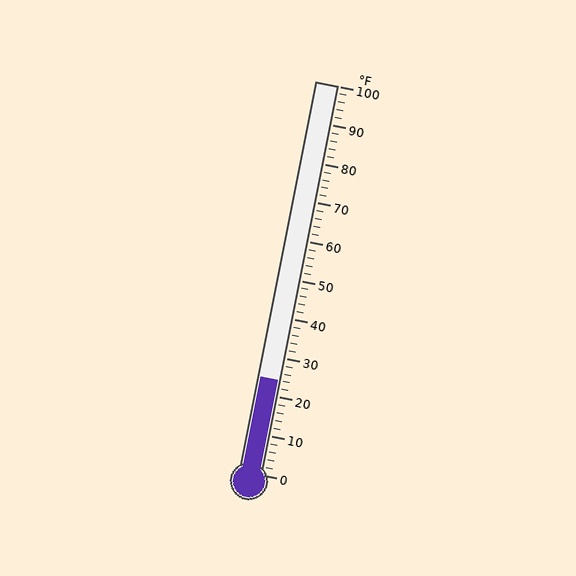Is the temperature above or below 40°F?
The temperature is below 40°F.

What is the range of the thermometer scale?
The thermometer scale ranges from 0°F to 100°F.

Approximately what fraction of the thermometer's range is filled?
The thermometer is filled to approximately 25% of its range.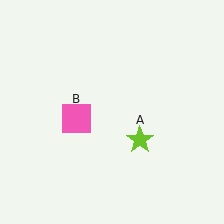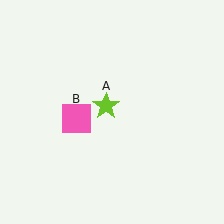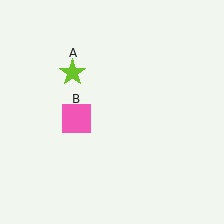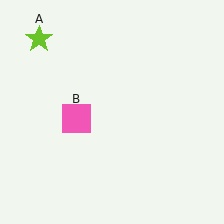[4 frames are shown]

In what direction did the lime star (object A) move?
The lime star (object A) moved up and to the left.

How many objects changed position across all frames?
1 object changed position: lime star (object A).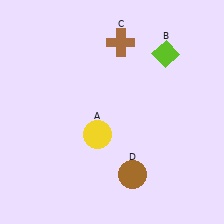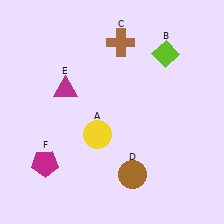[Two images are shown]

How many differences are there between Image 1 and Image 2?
There are 2 differences between the two images.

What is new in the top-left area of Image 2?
A magenta triangle (E) was added in the top-left area of Image 2.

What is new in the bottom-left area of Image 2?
A magenta pentagon (F) was added in the bottom-left area of Image 2.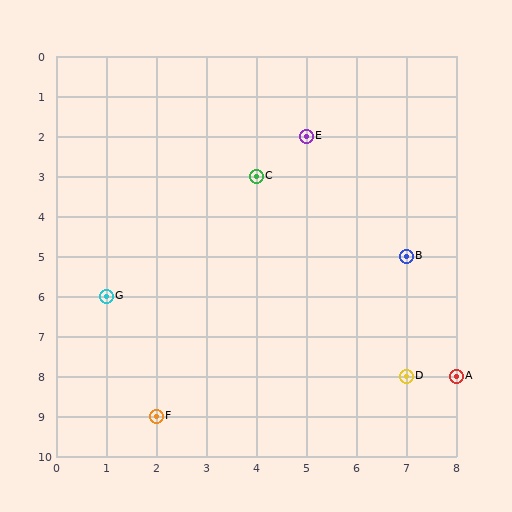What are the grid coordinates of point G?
Point G is at grid coordinates (1, 6).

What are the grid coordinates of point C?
Point C is at grid coordinates (4, 3).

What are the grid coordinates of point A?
Point A is at grid coordinates (8, 8).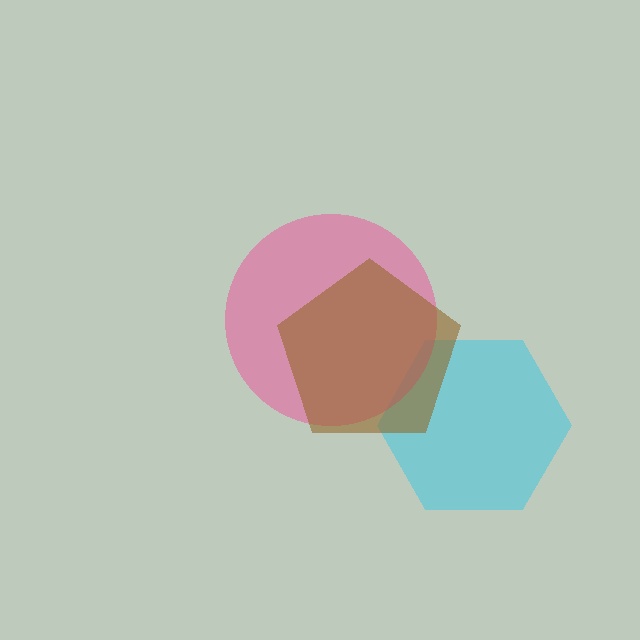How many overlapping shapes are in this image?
There are 3 overlapping shapes in the image.